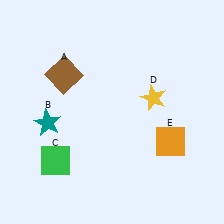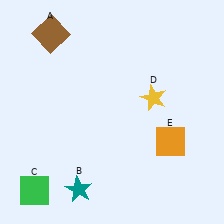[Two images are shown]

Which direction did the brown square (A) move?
The brown square (A) moved up.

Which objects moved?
The objects that moved are: the brown square (A), the teal star (B), the green square (C).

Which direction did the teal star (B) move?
The teal star (B) moved down.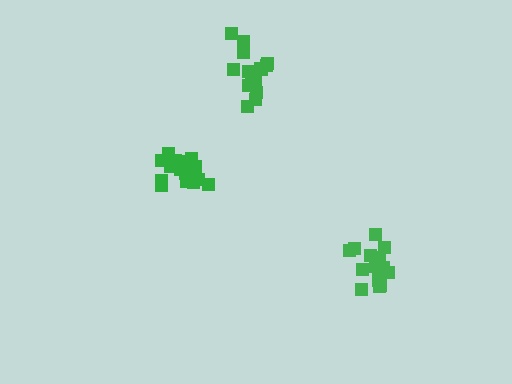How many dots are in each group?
Group 1: 15 dots, Group 2: 18 dots, Group 3: 16 dots (49 total).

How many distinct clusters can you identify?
There are 3 distinct clusters.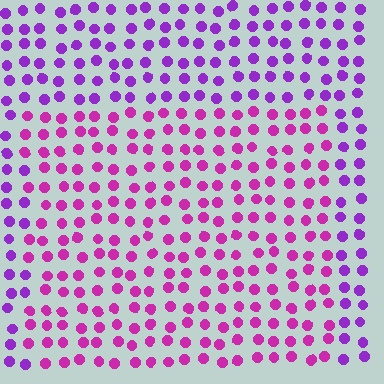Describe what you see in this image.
The image is filled with small purple elements in a uniform arrangement. A rectangle-shaped region is visible where the elements are tinted to a slightly different hue, forming a subtle color boundary.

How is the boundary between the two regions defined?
The boundary is defined purely by a slight shift in hue (about 31 degrees). Spacing, size, and orientation are identical on both sides.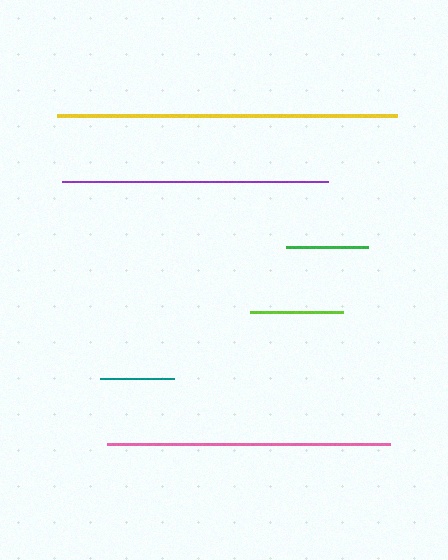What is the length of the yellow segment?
The yellow segment is approximately 340 pixels long.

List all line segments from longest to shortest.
From longest to shortest: yellow, pink, purple, lime, green, teal.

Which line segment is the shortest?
The teal line is the shortest at approximately 74 pixels.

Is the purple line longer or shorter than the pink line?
The pink line is longer than the purple line.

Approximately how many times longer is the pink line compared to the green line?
The pink line is approximately 3.5 times the length of the green line.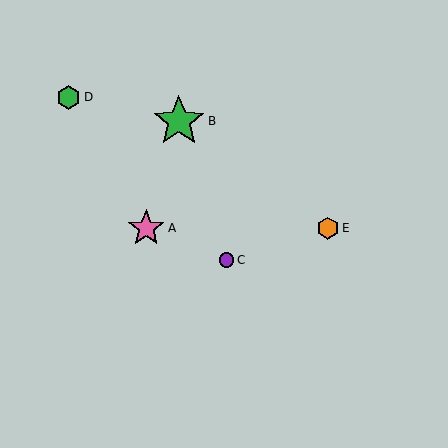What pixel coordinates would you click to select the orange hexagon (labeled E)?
Click at (328, 228) to select the orange hexagon E.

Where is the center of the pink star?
The center of the pink star is at (146, 228).